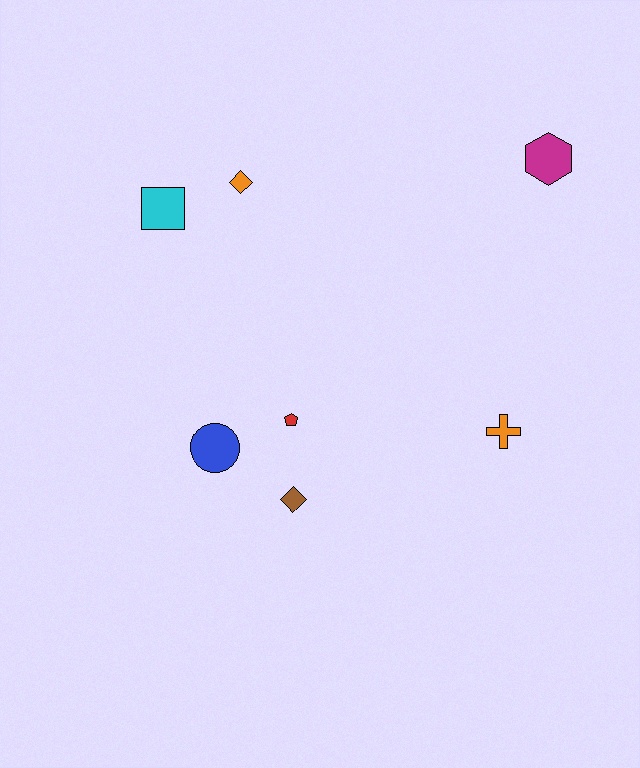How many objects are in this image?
There are 7 objects.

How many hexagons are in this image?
There is 1 hexagon.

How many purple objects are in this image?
There are no purple objects.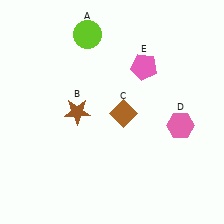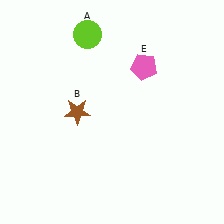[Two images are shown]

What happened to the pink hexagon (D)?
The pink hexagon (D) was removed in Image 2. It was in the bottom-right area of Image 1.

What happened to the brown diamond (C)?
The brown diamond (C) was removed in Image 2. It was in the bottom-right area of Image 1.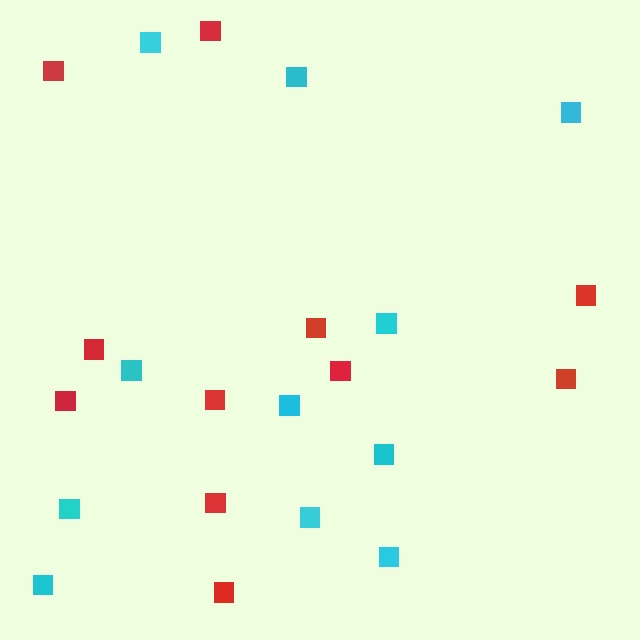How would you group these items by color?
There are 2 groups: one group of red squares (11) and one group of cyan squares (11).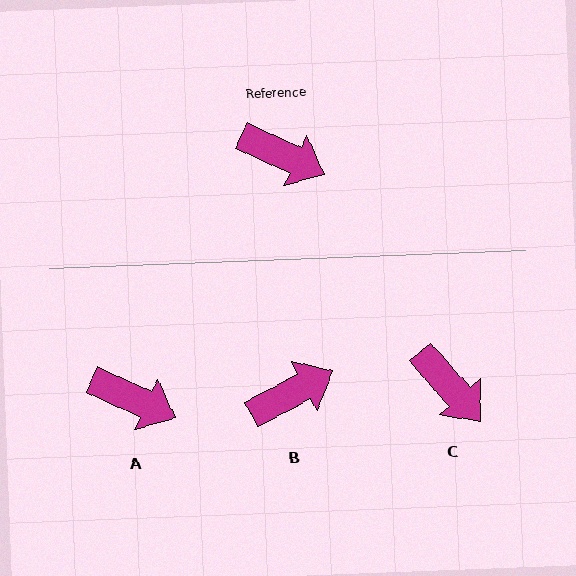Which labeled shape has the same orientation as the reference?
A.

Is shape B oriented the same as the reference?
No, it is off by about 53 degrees.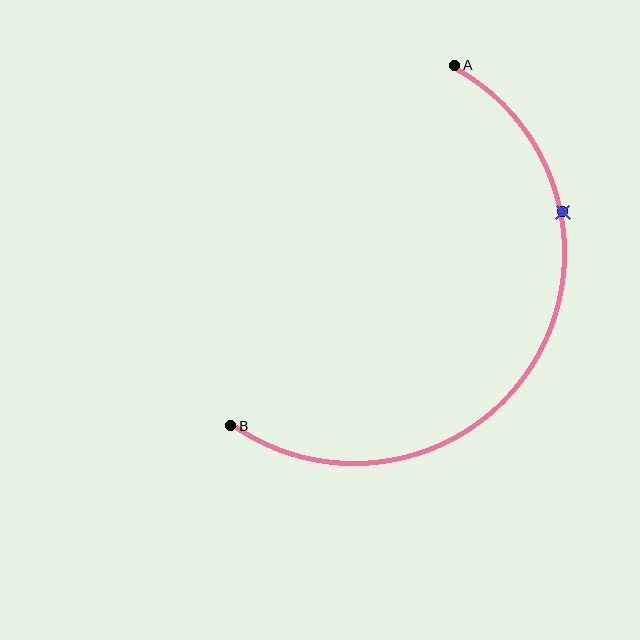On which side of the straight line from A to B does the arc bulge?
The arc bulges to the right of the straight line connecting A and B.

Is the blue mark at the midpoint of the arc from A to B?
No. The blue mark lies on the arc but is closer to endpoint A. The arc midpoint would be at the point on the curve equidistant along the arc from both A and B.